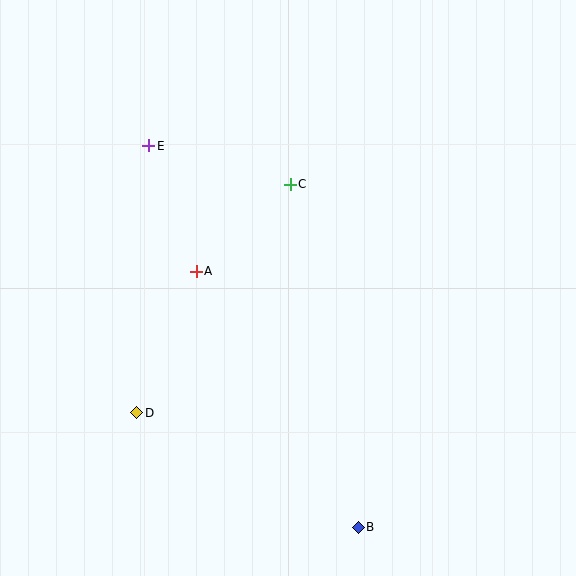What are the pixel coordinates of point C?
Point C is at (290, 184).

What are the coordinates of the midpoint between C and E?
The midpoint between C and E is at (219, 165).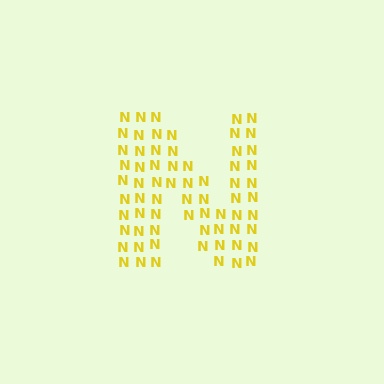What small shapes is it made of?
It is made of small letter N's.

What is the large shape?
The large shape is the letter N.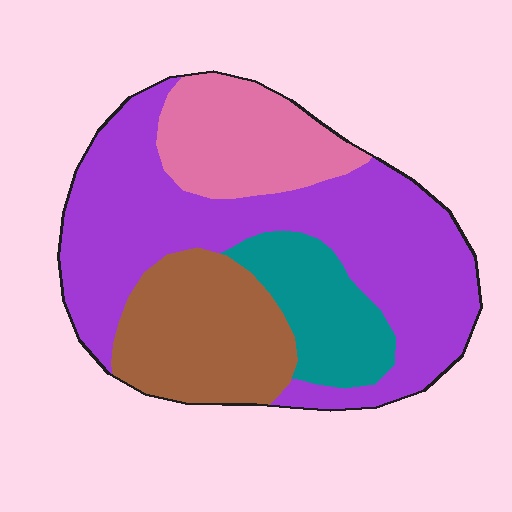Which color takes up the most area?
Purple, at roughly 50%.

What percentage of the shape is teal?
Teal covers 13% of the shape.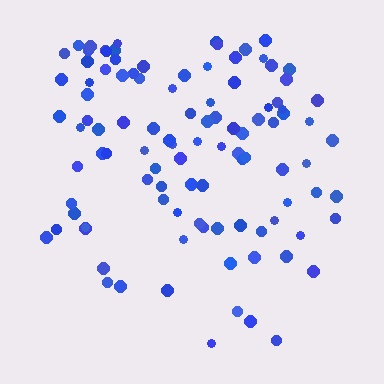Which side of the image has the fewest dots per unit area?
The bottom.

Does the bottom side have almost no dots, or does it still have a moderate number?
Still a moderate number, just noticeably fewer than the top.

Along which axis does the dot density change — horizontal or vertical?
Vertical.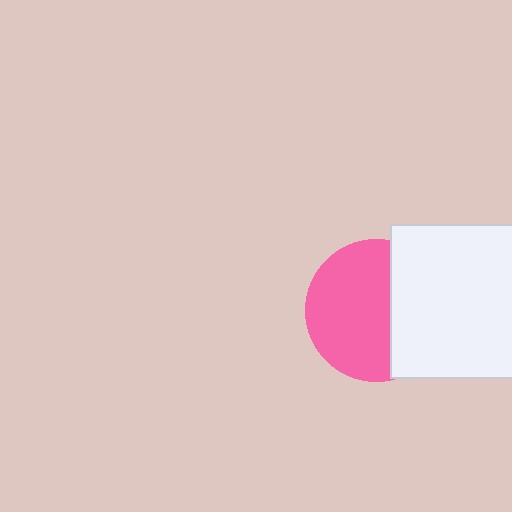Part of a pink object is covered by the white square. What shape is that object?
It is a circle.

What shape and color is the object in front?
The object in front is a white square.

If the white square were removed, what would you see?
You would see the complete pink circle.